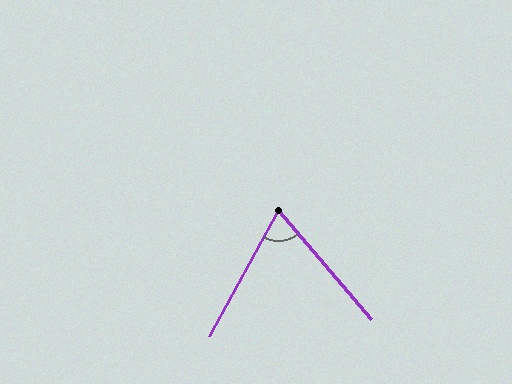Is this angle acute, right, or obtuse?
It is acute.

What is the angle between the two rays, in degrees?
Approximately 69 degrees.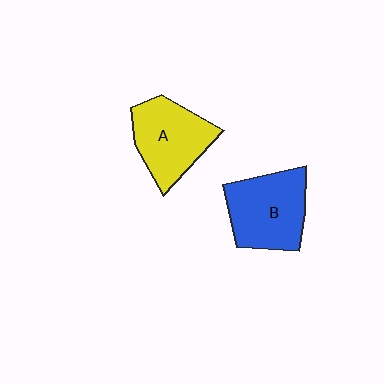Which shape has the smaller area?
Shape A (yellow).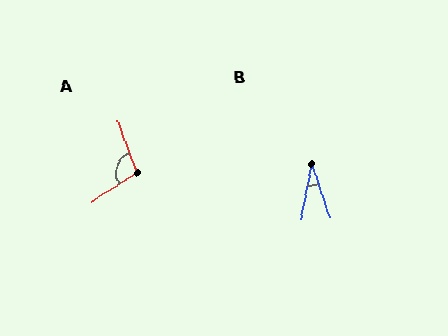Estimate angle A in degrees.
Approximately 103 degrees.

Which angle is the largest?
A, at approximately 103 degrees.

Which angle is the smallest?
B, at approximately 30 degrees.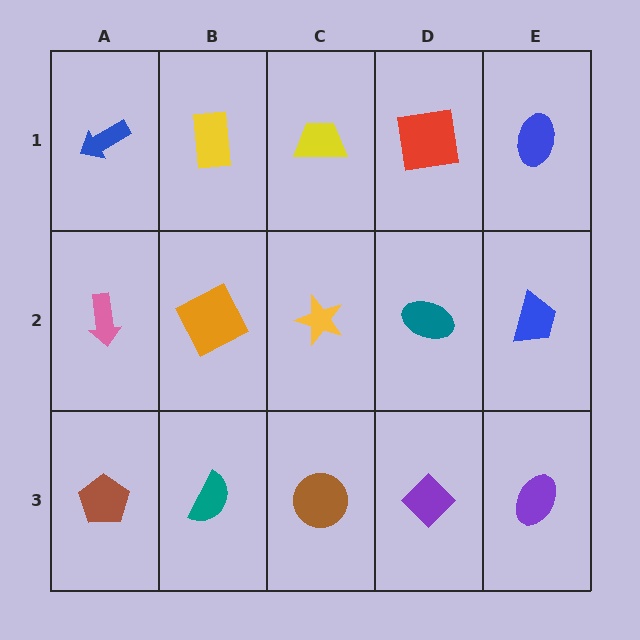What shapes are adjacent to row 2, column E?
A blue ellipse (row 1, column E), a purple ellipse (row 3, column E), a teal ellipse (row 2, column D).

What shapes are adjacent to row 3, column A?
A pink arrow (row 2, column A), a teal semicircle (row 3, column B).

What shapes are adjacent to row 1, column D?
A teal ellipse (row 2, column D), a yellow trapezoid (row 1, column C), a blue ellipse (row 1, column E).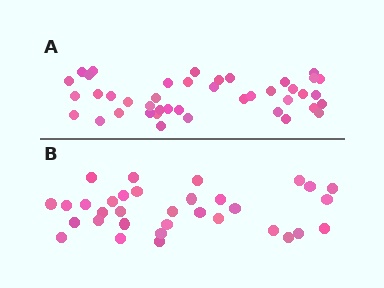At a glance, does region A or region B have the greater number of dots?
Region A (the top region) has more dots.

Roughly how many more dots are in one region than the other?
Region A has roughly 8 or so more dots than region B.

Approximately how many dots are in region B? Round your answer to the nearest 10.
About 30 dots. (The exact count is 33, which rounds to 30.)